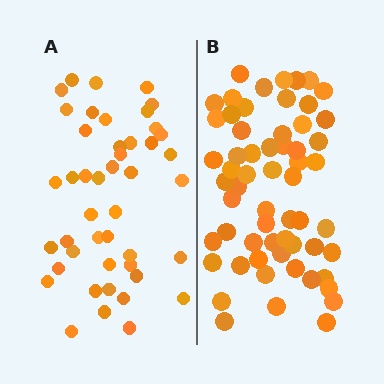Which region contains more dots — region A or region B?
Region B (the right region) has more dots.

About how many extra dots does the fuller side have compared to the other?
Region B has approximately 15 more dots than region A.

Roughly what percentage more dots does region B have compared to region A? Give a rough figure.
About 35% more.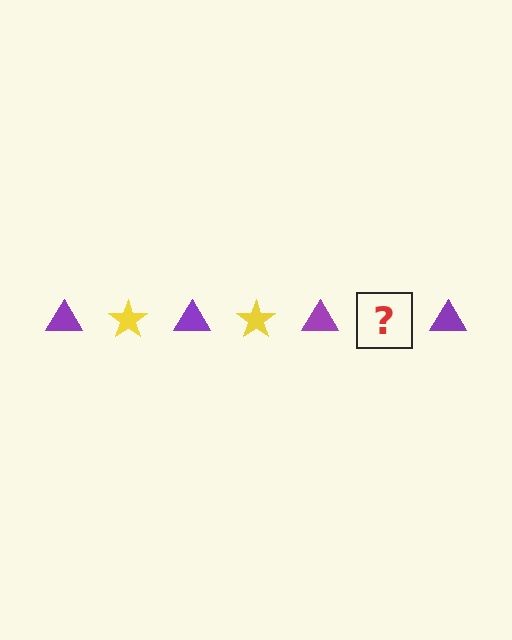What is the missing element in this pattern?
The missing element is a yellow star.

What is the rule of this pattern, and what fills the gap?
The rule is that the pattern alternates between purple triangle and yellow star. The gap should be filled with a yellow star.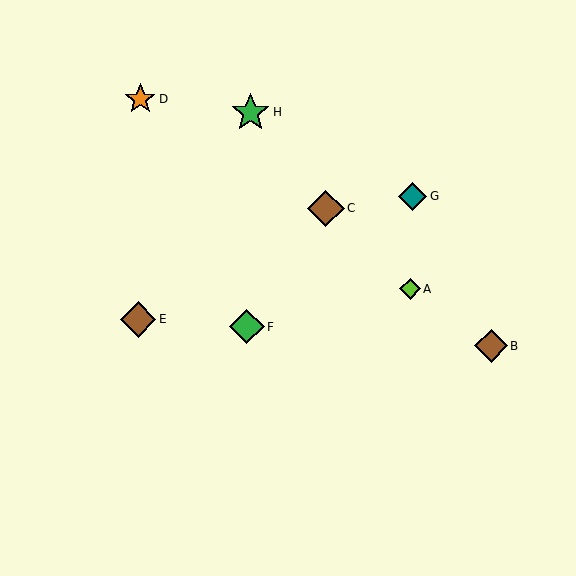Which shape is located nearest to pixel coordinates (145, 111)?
The orange star (labeled D) at (140, 99) is nearest to that location.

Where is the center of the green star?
The center of the green star is at (250, 112).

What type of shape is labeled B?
Shape B is a brown diamond.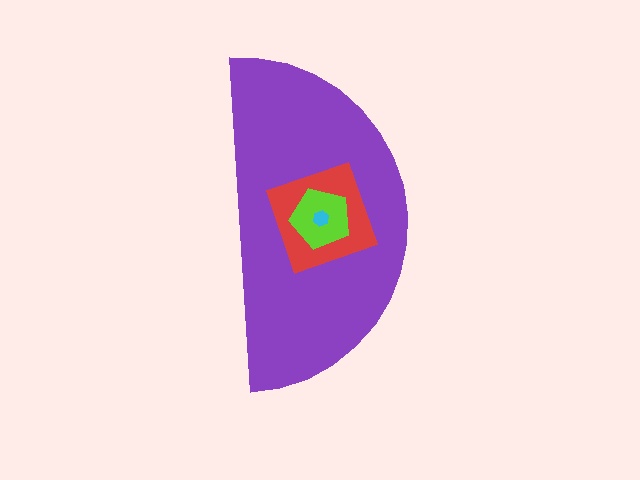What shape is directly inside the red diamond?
The lime pentagon.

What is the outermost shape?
The purple semicircle.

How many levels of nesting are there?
4.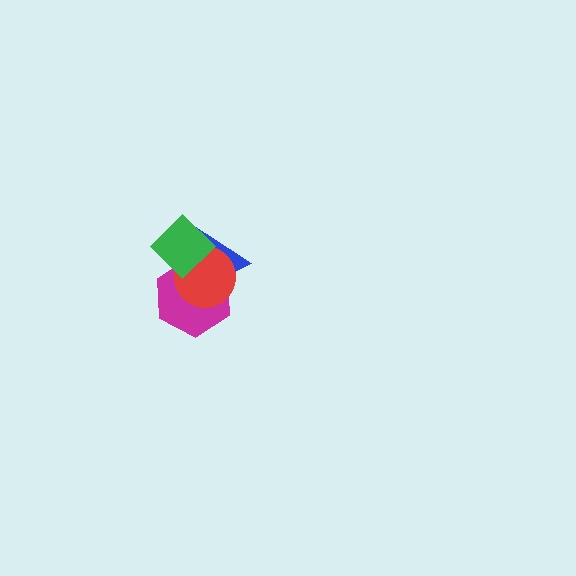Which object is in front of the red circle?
The green diamond is in front of the red circle.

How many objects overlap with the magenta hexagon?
3 objects overlap with the magenta hexagon.